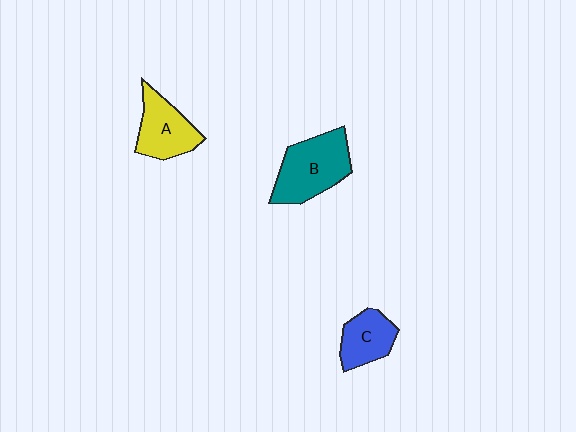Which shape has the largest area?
Shape B (teal).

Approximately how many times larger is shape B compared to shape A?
Approximately 1.3 times.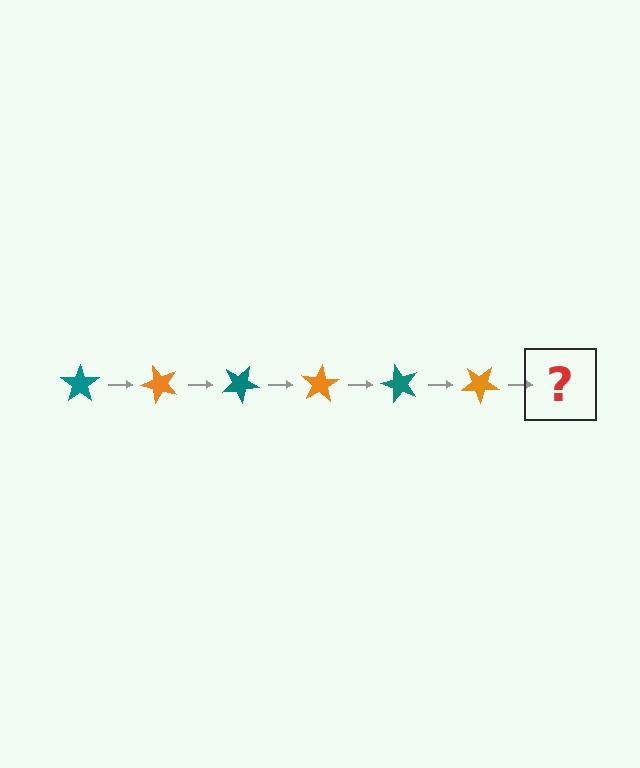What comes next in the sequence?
The next element should be a teal star, rotated 300 degrees from the start.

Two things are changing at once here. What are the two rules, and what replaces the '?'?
The two rules are that it rotates 50 degrees each step and the color cycles through teal and orange. The '?' should be a teal star, rotated 300 degrees from the start.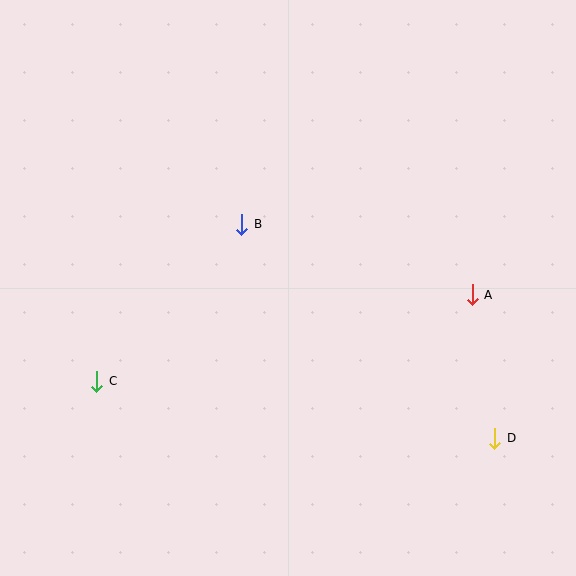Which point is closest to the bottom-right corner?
Point D is closest to the bottom-right corner.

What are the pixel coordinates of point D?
Point D is at (495, 438).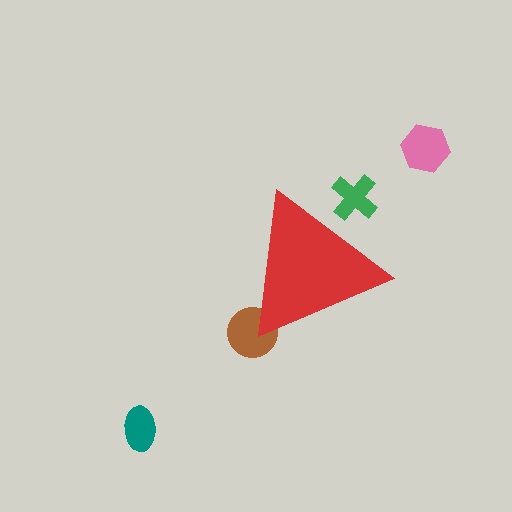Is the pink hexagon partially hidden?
No, the pink hexagon is fully visible.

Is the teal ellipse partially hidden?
No, the teal ellipse is fully visible.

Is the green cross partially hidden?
Yes, the green cross is partially hidden behind the red triangle.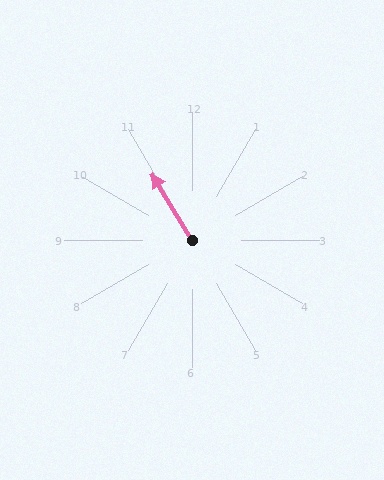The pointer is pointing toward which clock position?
Roughly 11 o'clock.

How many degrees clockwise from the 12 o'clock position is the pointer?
Approximately 329 degrees.